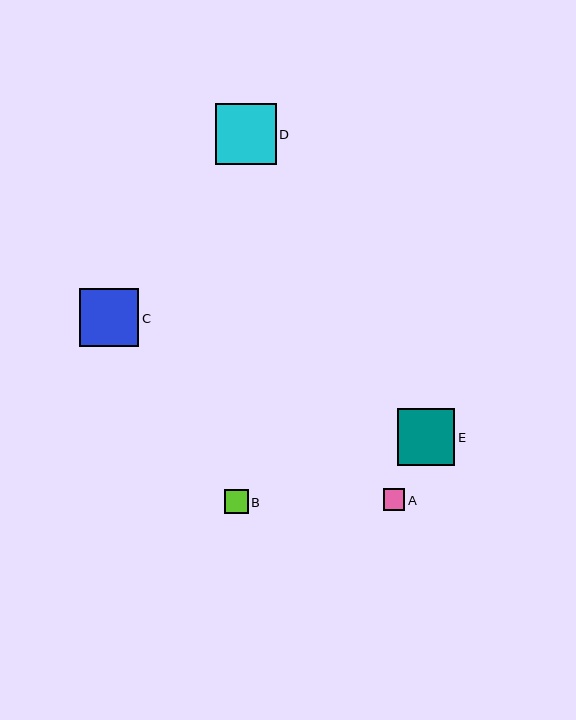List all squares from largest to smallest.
From largest to smallest: D, C, E, B, A.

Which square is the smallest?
Square A is the smallest with a size of approximately 22 pixels.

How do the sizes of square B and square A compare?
Square B and square A are approximately the same size.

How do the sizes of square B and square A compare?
Square B and square A are approximately the same size.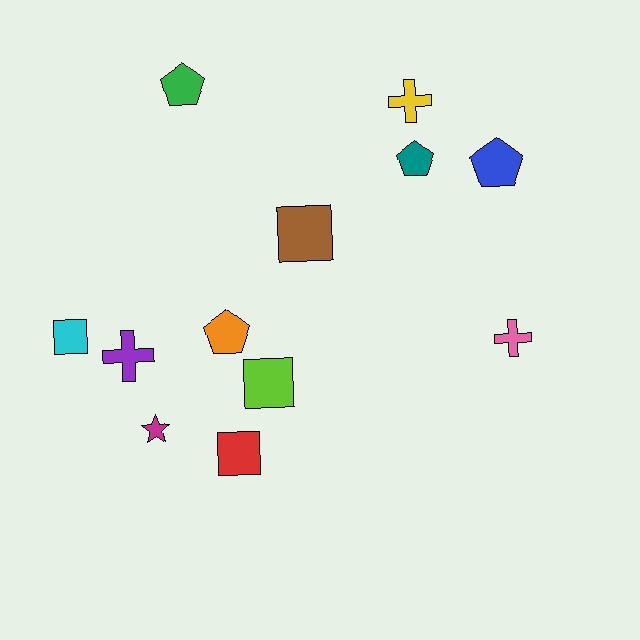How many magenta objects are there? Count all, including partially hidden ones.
There is 1 magenta object.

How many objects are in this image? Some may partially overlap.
There are 12 objects.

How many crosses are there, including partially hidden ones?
There are 3 crosses.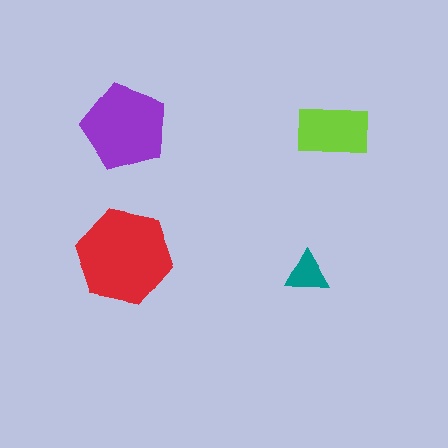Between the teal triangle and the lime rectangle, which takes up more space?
The lime rectangle.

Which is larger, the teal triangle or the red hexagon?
The red hexagon.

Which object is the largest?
The red hexagon.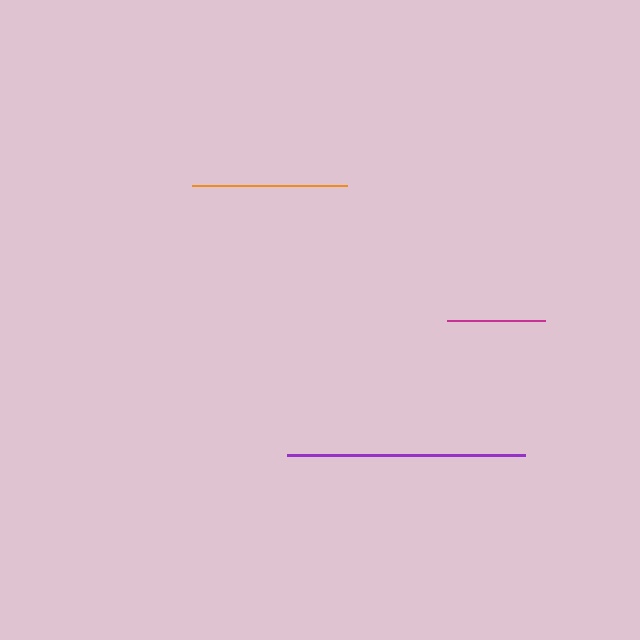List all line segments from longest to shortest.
From longest to shortest: purple, orange, magenta.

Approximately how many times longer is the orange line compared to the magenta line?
The orange line is approximately 1.6 times the length of the magenta line.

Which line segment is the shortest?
The magenta line is the shortest at approximately 97 pixels.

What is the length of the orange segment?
The orange segment is approximately 155 pixels long.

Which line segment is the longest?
The purple line is the longest at approximately 238 pixels.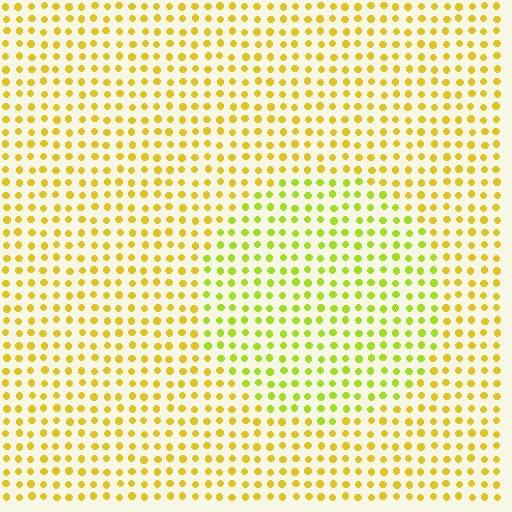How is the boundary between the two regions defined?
The boundary is defined purely by a slight shift in hue (about 29 degrees). Spacing, size, and orientation are identical on both sides.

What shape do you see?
I see a circle.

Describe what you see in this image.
The image is filled with small yellow elements in a uniform arrangement. A circle-shaped region is visible where the elements are tinted to a slightly different hue, forming a subtle color boundary.